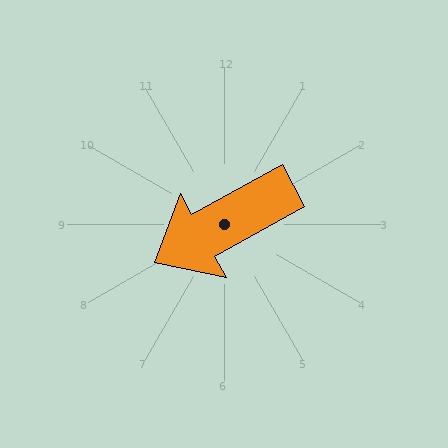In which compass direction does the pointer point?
Southwest.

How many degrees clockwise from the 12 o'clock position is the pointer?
Approximately 241 degrees.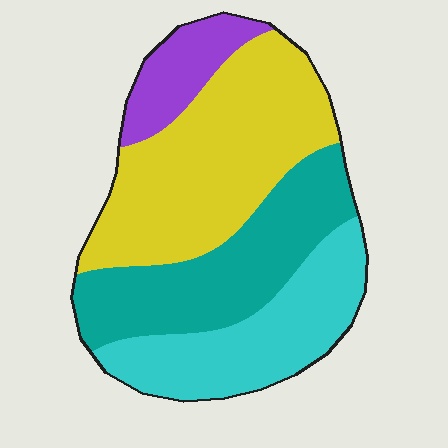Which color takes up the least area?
Purple, at roughly 10%.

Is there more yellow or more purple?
Yellow.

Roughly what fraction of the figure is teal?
Teal takes up about one quarter (1/4) of the figure.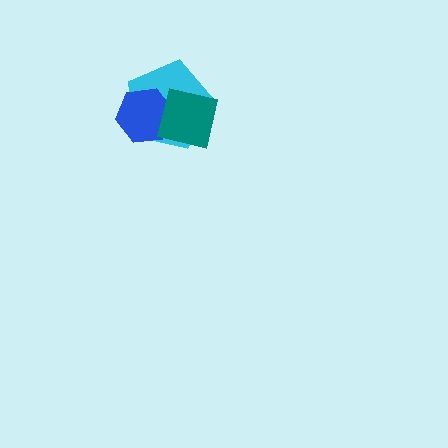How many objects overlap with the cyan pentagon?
2 objects overlap with the cyan pentagon.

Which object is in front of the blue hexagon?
The teal square is in front of the blue hexagon.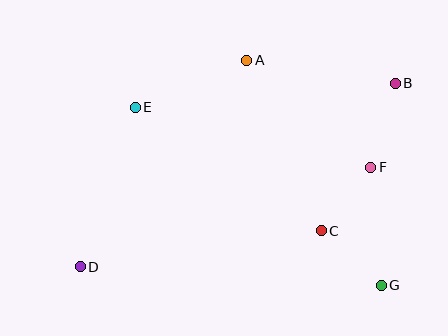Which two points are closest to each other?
Points C and F are closest to each other.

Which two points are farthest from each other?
Points B and D are farthest from each other.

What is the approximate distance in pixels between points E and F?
The distance between E and F is approximately 243 pixels.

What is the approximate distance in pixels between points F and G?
The distance between F and G is approximately 118 pixels.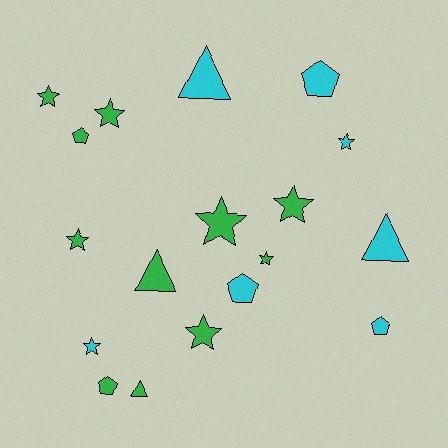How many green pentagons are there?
There are 2 green pentagons.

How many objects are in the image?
There are 18 objects.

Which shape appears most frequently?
Star, with 9 objects.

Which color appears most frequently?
Green, with 11 objects.